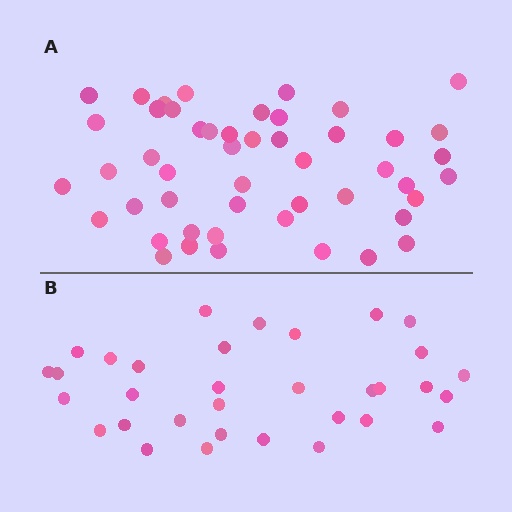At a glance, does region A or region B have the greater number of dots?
Region A (the top region) has more dots.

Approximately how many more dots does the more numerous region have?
Region A has approximately 15 more dots than region B.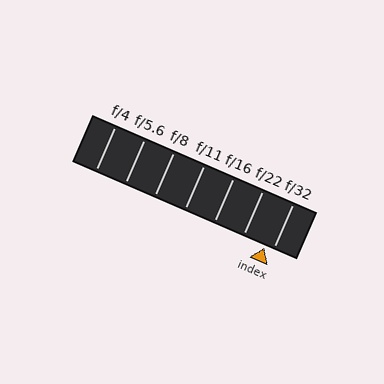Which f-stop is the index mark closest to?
The index mark is closest to f/32.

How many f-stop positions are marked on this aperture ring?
There are 7 f-stop positions marked.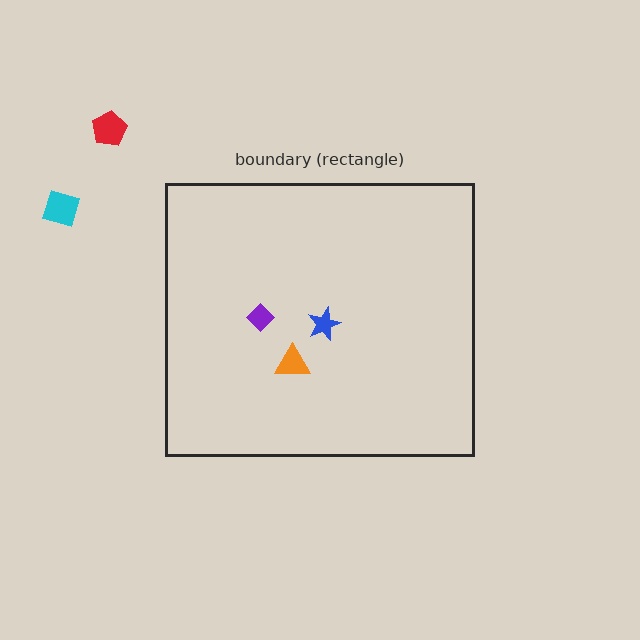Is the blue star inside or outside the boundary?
Inside.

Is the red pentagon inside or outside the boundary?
Outside.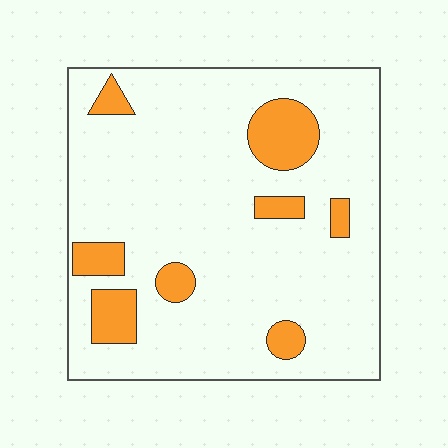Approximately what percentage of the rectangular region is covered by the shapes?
Approximately 15%.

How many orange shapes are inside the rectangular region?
8.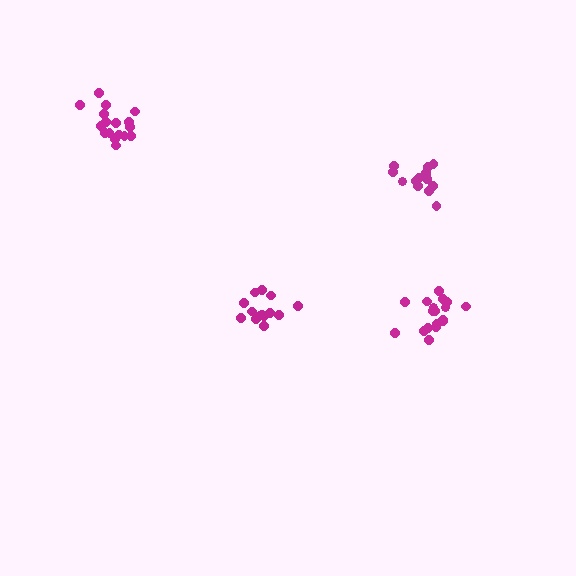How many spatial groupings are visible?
There are 4 spatial groupings.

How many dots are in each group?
Group 1: 14 dots, Group 2: 14 dots, Group 3: 18 dots, Group 4: 17 dots (63 total).